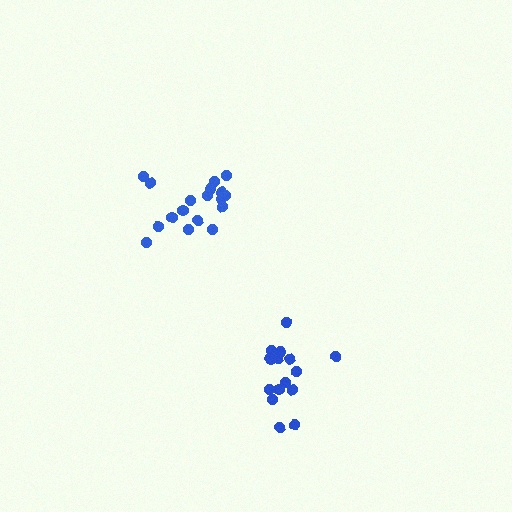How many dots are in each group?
Group 1: 18 dots, Group 2: 16 dots (34 total).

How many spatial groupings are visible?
There are 2 spatial groupings.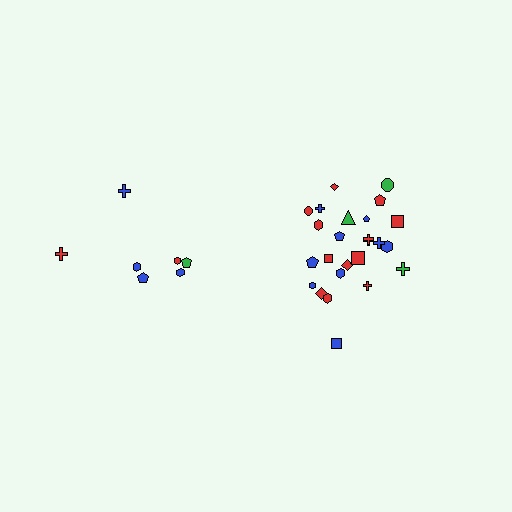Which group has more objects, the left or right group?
The right group.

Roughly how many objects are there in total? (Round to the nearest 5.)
Roughly 30 objects in total.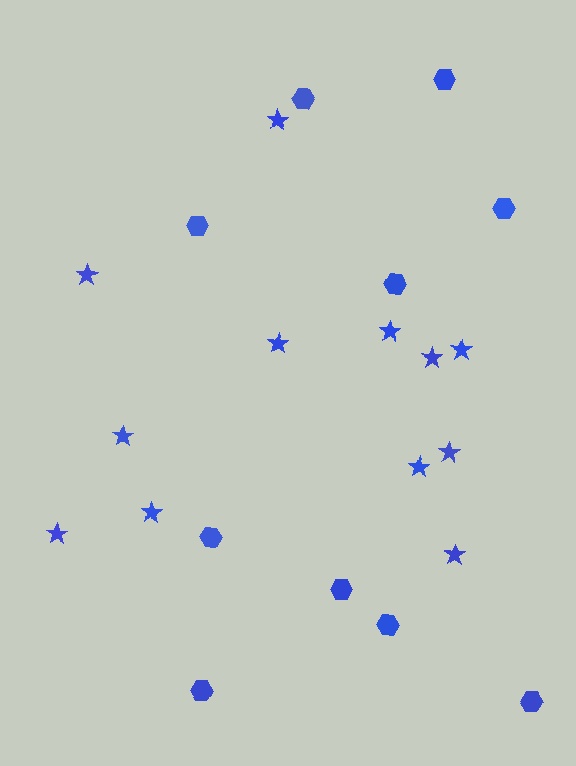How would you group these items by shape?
There are 2 groups: one group of hexagons (10) and one group of stars (12).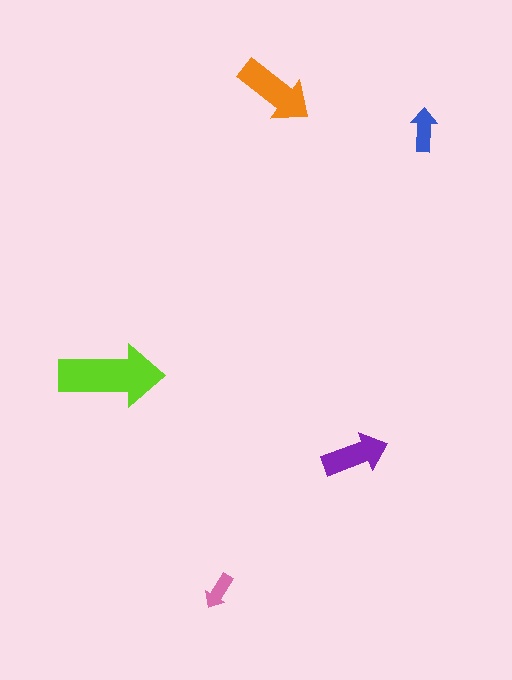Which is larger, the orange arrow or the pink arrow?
The orange one.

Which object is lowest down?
The pink arrow is bottommost.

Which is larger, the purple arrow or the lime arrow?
The lime one.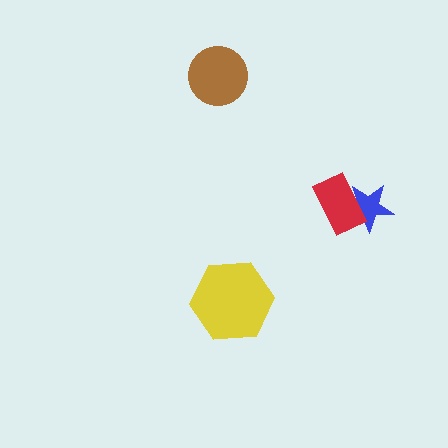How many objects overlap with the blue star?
1 object overlaps with the blue star.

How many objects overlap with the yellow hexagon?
0 objects overlap with the yellow hexagon.